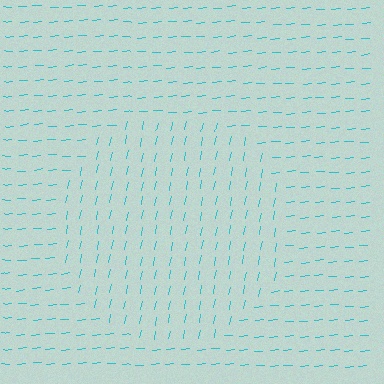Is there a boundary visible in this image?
Yes, there is a texture boundary formed by a change in line orientation.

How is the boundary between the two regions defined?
The boundary is defined purely by a change in line orientation (approximately 73 degrees difference). All lines are the same color and thickness.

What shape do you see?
I see a circle.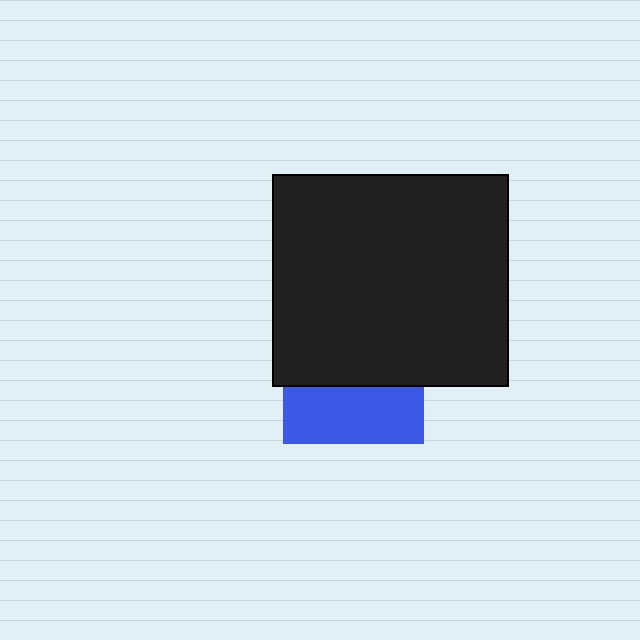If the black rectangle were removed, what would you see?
You would see the complete blue square.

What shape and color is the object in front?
The object in front is a black rectangle.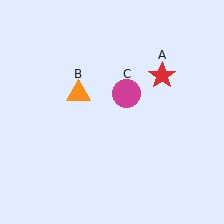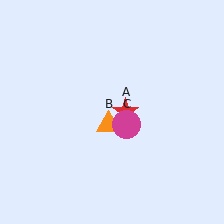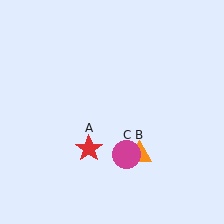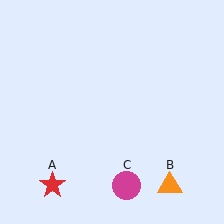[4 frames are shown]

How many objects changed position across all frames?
3 objects changed position: red star (object A), orange triangle (object B), magenta circle (object C).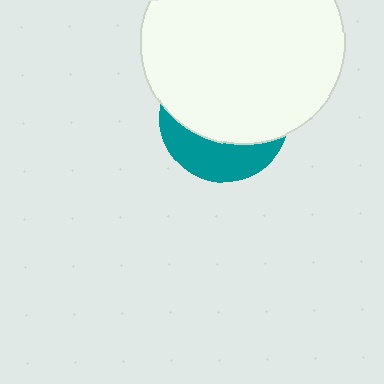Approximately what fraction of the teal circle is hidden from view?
Roughly 68% of the teal circle is hidden behind the white circle.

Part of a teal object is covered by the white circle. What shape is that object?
It is a circle.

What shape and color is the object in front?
The object in front is a white circle.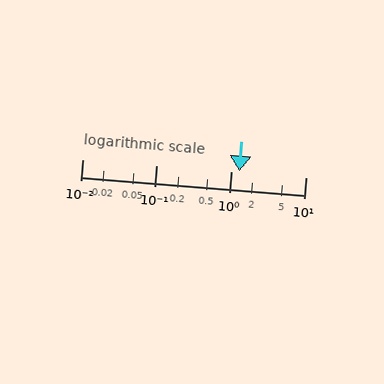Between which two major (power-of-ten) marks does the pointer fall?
The pointer is between 1 and 10.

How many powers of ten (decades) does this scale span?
The scale spans 3 decades, from 0.01 to 10.